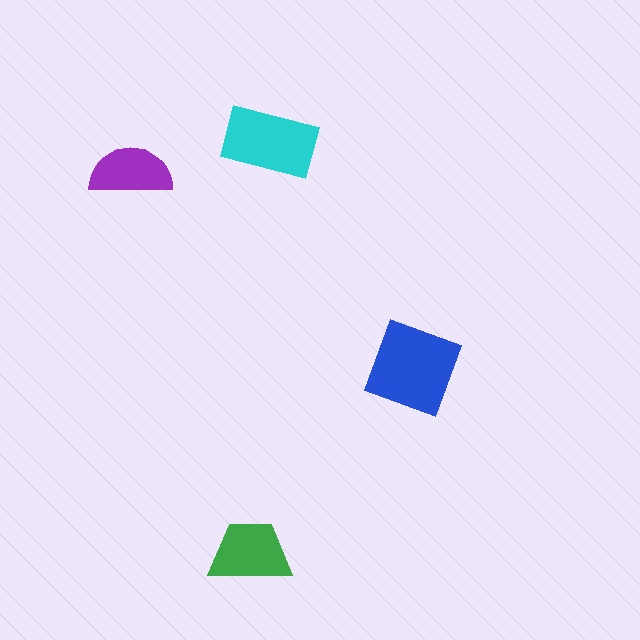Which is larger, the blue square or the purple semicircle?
The blue square.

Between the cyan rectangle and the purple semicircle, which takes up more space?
The cyan rectangle.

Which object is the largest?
The blue square.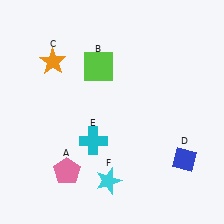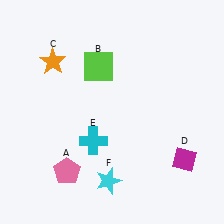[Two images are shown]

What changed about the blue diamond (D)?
In Image 1, D is blue. In Image 2, it changed to magenta.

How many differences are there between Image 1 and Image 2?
There is 1 difference between the two images.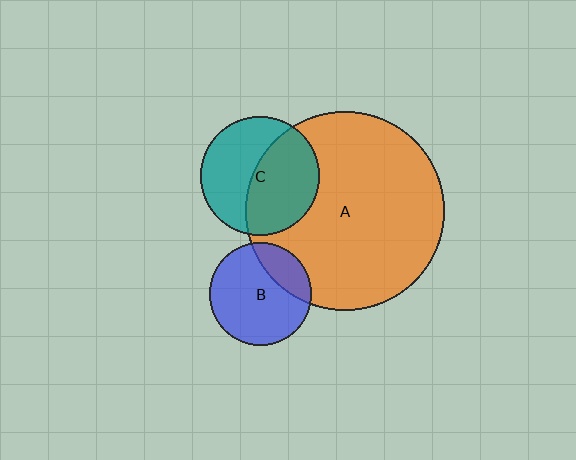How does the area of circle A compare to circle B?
Approximately 3.7 times.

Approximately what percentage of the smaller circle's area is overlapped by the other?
Approximately 25%.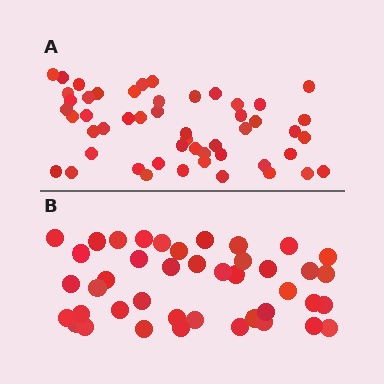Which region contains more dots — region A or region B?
Region A (the top region) has more dots.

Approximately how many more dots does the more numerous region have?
Region A has roughly 8 or so more dots than region B.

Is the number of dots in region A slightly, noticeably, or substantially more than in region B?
Region A has only slightly more — the two regions are fairly close. The ratio is roughly 1.2 to 1.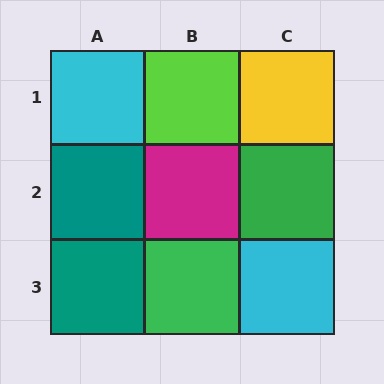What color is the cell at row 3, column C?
Cyan.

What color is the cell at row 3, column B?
Green.